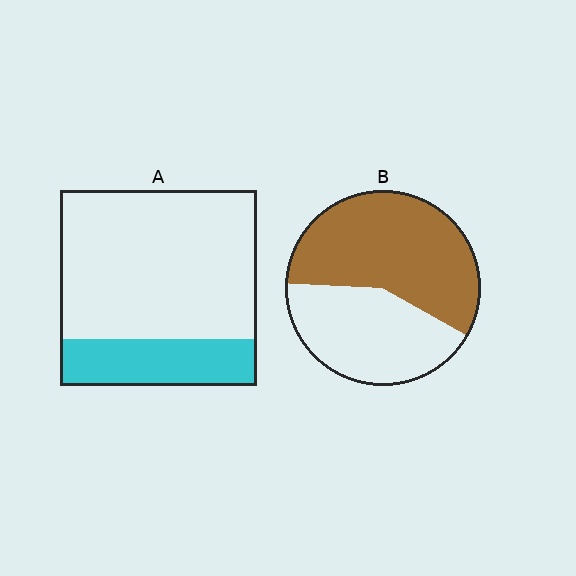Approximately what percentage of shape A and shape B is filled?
A is approximately 25% and B is approximately 60%.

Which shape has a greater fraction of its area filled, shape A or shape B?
Shape B.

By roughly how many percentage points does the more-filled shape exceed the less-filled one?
By roughly 35 percentage points (B over A).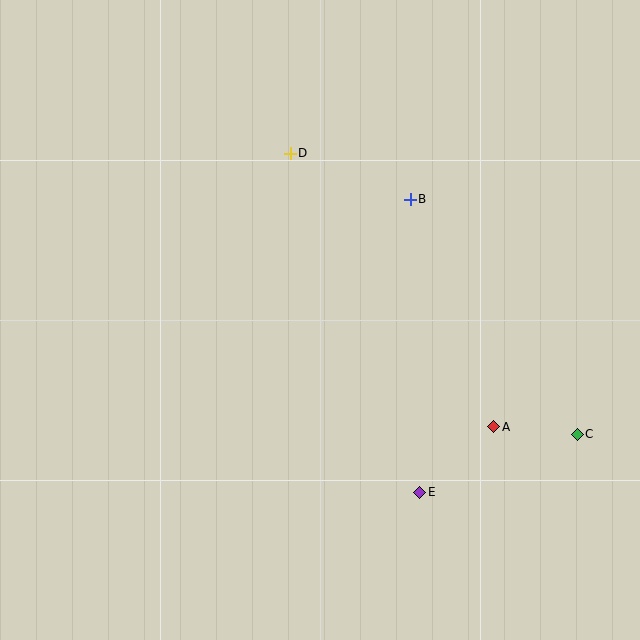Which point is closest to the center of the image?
Point B at (410, 199) is closest to the center.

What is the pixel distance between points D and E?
The distance between D and E is 363 pixels.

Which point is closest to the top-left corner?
Point D is closest to the top-left corner.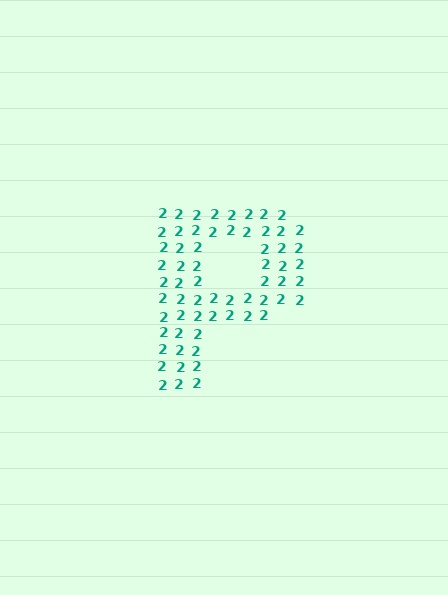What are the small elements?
The small elements are digit 2's.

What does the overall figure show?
The overall figure shows the letter P.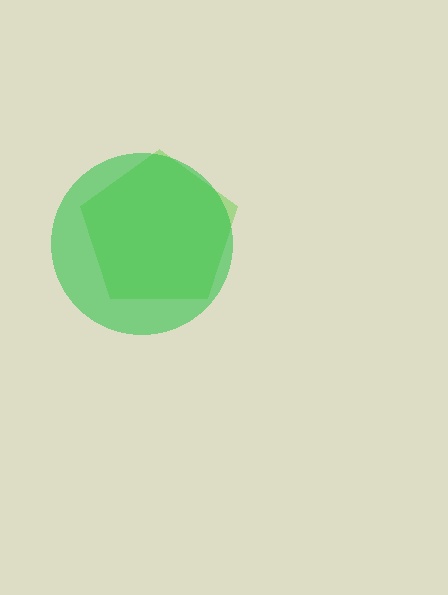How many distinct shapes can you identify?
There are 2 distinct shapes: a lime pentagon, a green circle.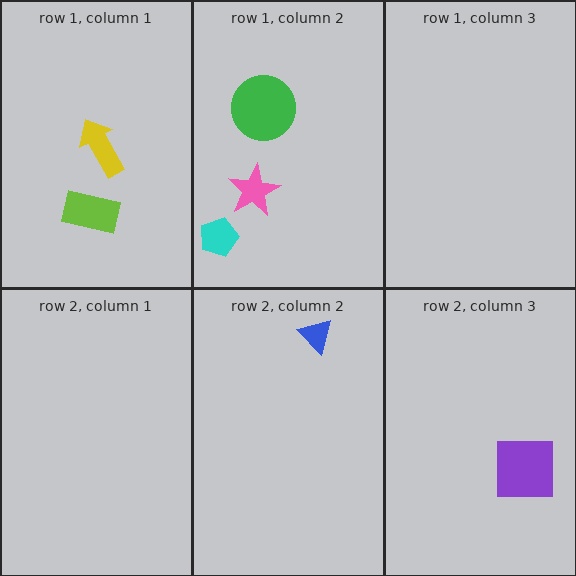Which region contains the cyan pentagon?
The row 1, column 2 region.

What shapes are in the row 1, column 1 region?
The lime rectangle, the yellow arrow.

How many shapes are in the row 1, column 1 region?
2.